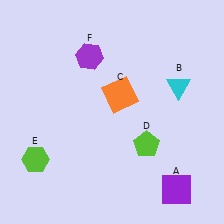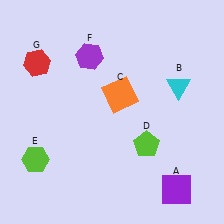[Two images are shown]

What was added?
A red hexagon (G) was added in Image 2.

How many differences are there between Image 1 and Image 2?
There is 1 difference between the two images.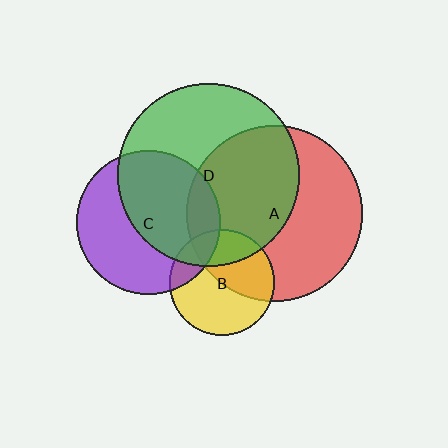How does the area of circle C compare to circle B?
Approximately 1.9 times.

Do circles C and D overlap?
Yes.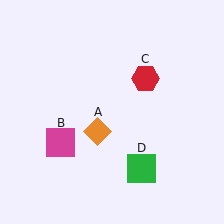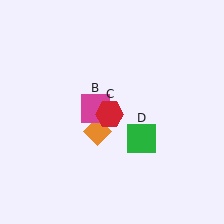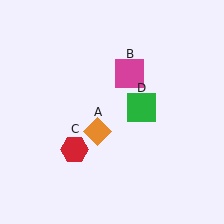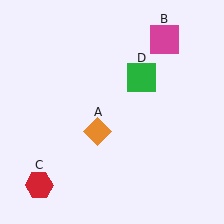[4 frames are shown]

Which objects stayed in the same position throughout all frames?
Orange diamond (object A) remained stationary.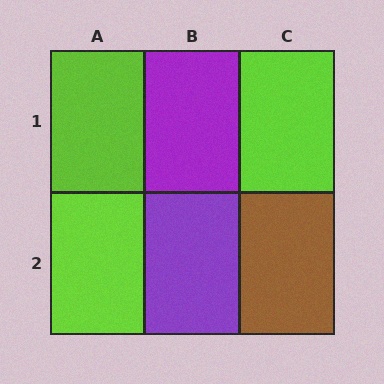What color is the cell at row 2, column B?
Purple.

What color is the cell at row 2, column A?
Lime.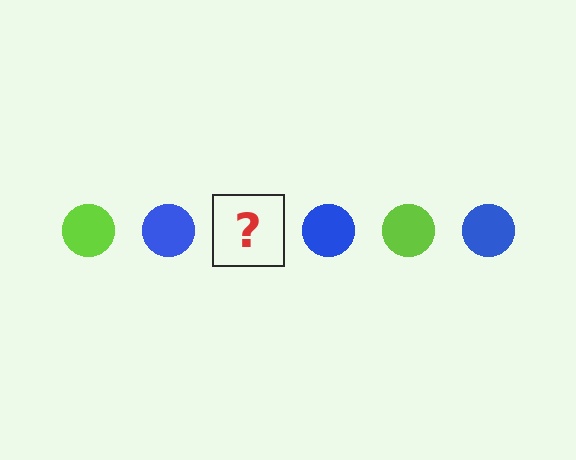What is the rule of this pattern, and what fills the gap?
The rule is that the pattern cycles through lime, blue circles. The gap should be filled with a lime circle.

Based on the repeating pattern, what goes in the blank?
The blank should be a lime circle.